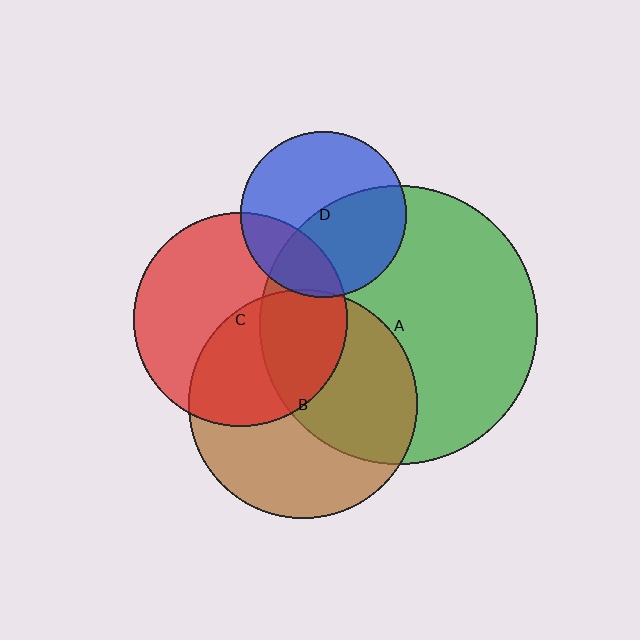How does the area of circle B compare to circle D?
Approximately 1.9 times.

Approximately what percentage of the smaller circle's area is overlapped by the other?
Approximately 5%.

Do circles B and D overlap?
Yes.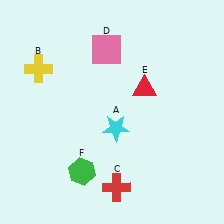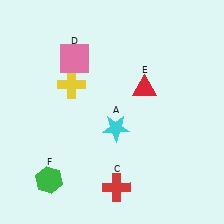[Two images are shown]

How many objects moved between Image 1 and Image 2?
3 objects moved between the two images.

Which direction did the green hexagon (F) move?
The green hexagon (F) moved left.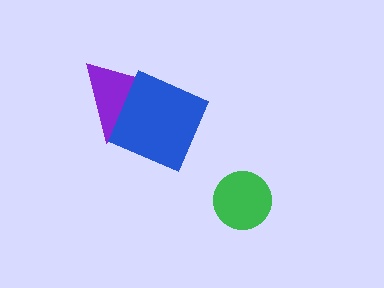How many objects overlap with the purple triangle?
1 object overlaps with the purple triangle.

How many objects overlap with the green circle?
0 objects overlap with the green circle.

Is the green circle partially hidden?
No, no other shape covers it.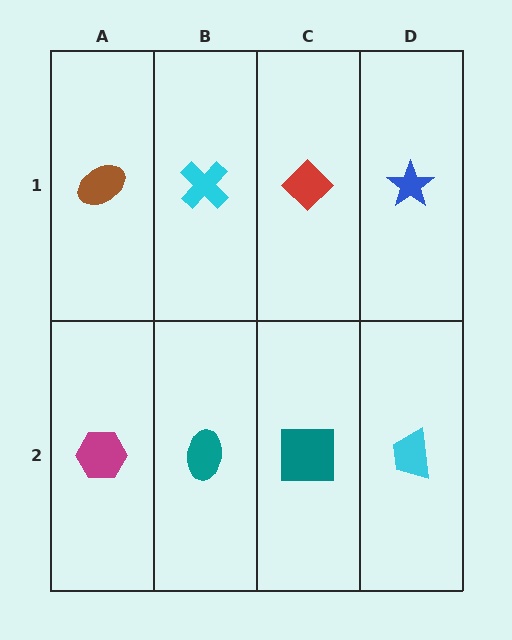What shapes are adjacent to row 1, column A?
A magenta hexagon (row 2, column A), a cyan cross (row 1, column B).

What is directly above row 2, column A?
A brown ellipse.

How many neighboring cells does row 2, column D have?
2.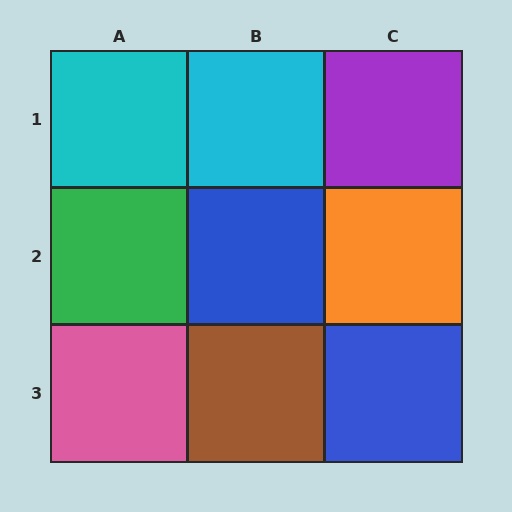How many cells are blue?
2 cells are blue.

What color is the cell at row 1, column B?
Cyan.